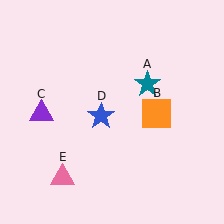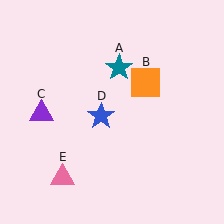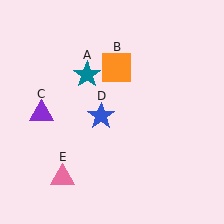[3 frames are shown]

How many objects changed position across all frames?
2 objects changed position: teal star (object A), orange square (object B).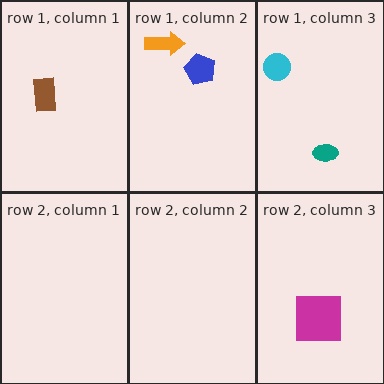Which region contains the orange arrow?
The row 1, column 2 region.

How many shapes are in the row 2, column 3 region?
1.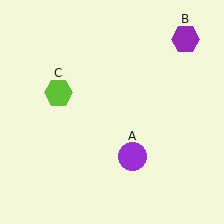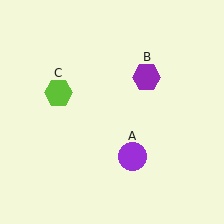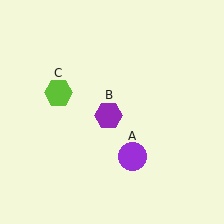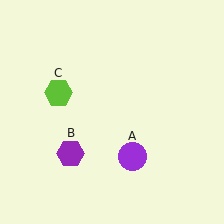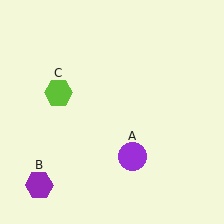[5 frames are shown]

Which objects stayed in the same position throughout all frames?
Purple circle (object A) and lime hexagon (object C) remained stationary.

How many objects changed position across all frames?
1 object changed position: purple hexagon (object B).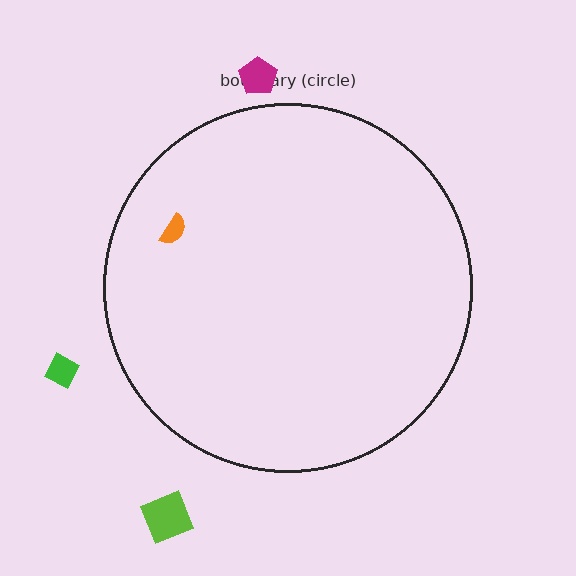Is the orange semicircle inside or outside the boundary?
Inside.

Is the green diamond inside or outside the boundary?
Outside.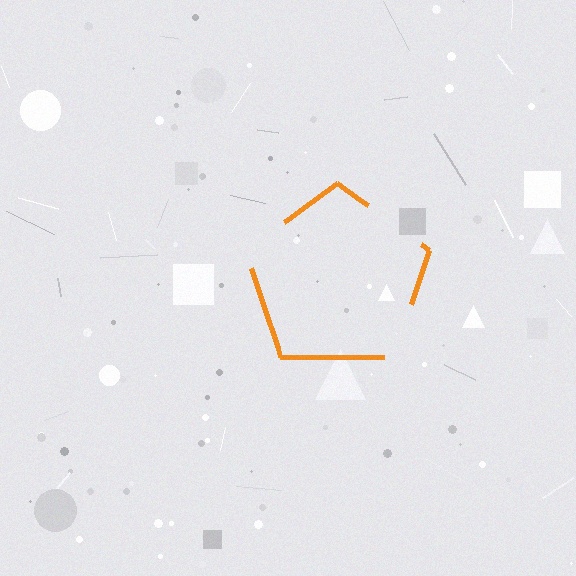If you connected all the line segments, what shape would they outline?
They would outline a pentagon.